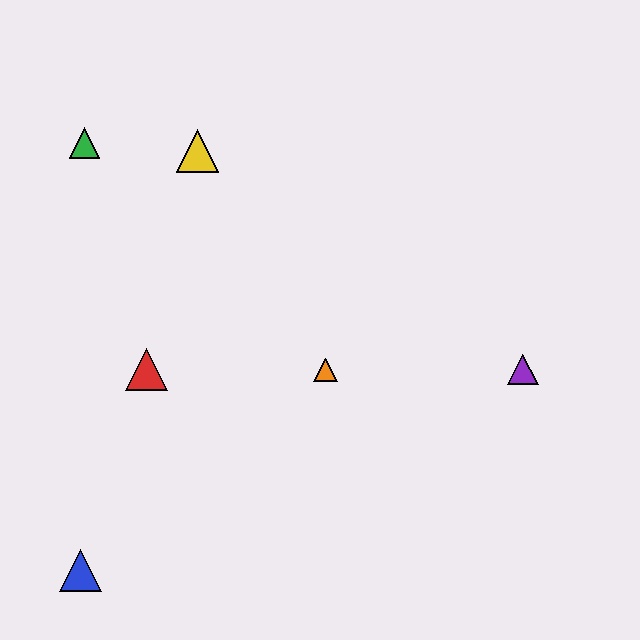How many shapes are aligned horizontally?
3 shapes (the red triangle, the purple triangle, the orange triangle) are aligned horizontally.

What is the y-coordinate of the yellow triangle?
The yellow triangle is at y≈151.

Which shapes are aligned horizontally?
The red triangle, the purple triangle, the orange triangle are aligned horizontally.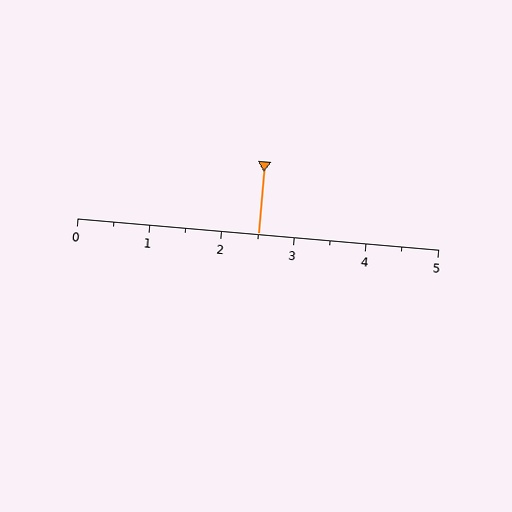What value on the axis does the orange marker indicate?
The marker indicates approximately 2.5.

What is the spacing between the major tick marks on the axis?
The major ticks are spaced 1 apart.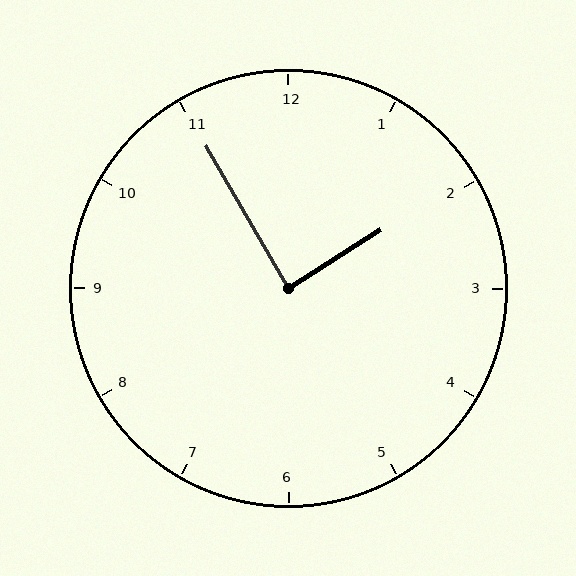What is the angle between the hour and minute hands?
Approximately 88 degrees.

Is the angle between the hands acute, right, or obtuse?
It is right.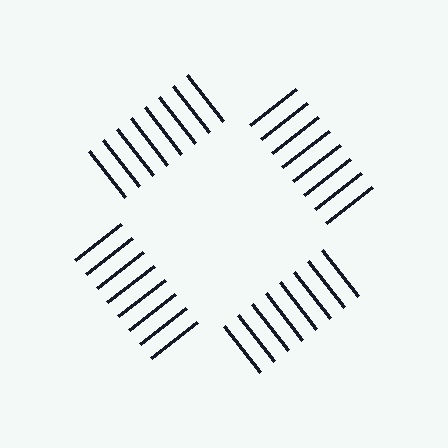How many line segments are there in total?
32 — 8 along each of the 4 edges.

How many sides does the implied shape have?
4 sides — the line-ends trace a square.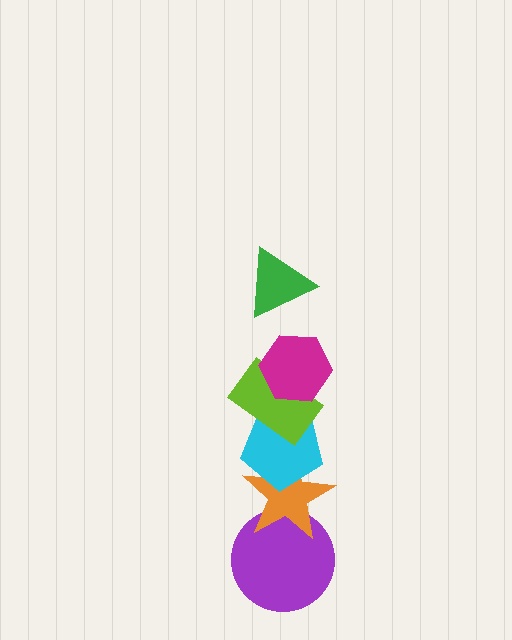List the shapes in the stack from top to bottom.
From top to bottom: the green triangle, the magenta hexagon, the lime rectangle, the cyan pentagon, the orange star, the purple circle.